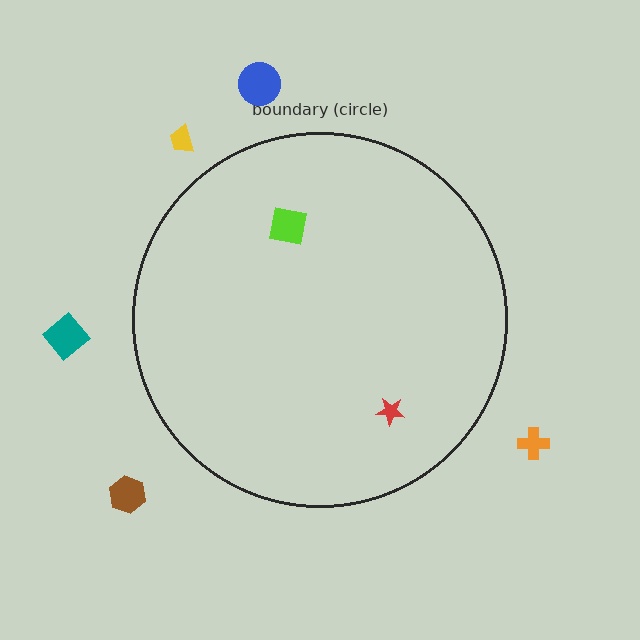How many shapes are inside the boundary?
2 inside, 5 outside.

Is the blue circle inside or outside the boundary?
Outside.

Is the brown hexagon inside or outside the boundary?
Outside.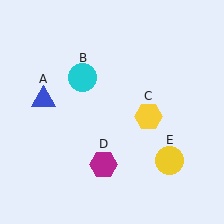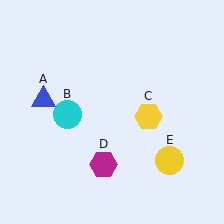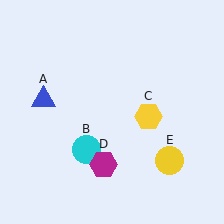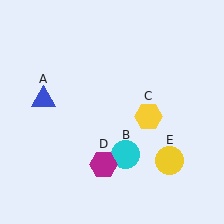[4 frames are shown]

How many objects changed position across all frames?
1 object changed position: cyan circle (object B).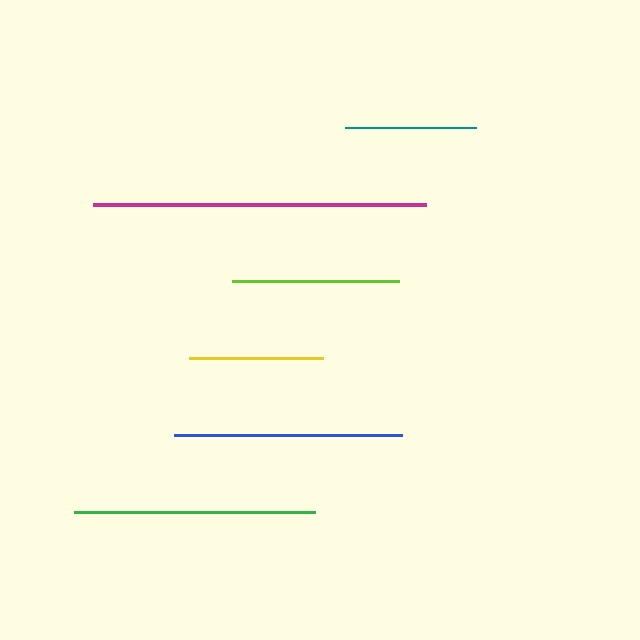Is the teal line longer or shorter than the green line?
The green line is longer than the teal line.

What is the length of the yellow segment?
The yellow segment is approximately 134 pixels long.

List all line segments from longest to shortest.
From longest to shortest: magenta, green, blue, lime, yellow, teal.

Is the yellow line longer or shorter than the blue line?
The blue line is longer than the yellow line.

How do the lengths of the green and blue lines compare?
The green and blue lines are approximately the same length.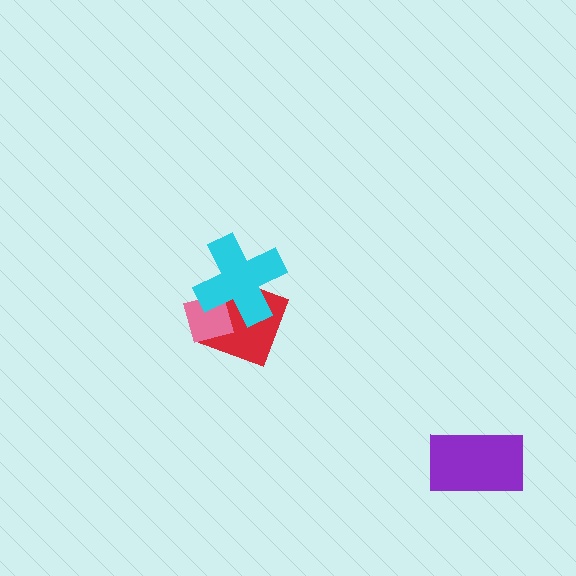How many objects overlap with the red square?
2 objects overlap with the red square.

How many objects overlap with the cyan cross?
2 objects overlap with the cyan cross.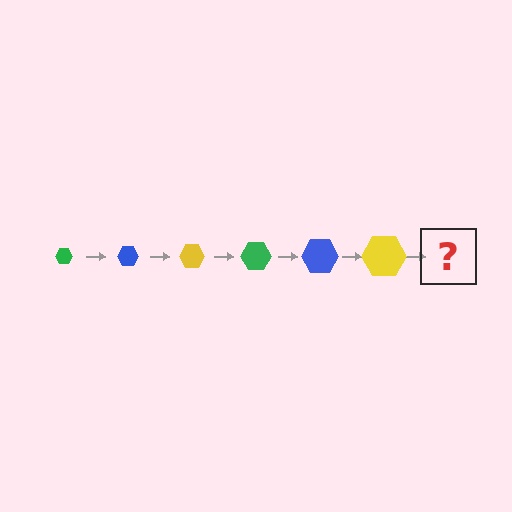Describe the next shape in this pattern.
It should be a green hexagon, larger than the previous one.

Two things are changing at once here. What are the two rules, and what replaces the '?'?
The two rules are that the hexagon grows larger each step and the color cycles through green, blue, and yellow. The '?' should be a green hexagon, larger than the previous one.